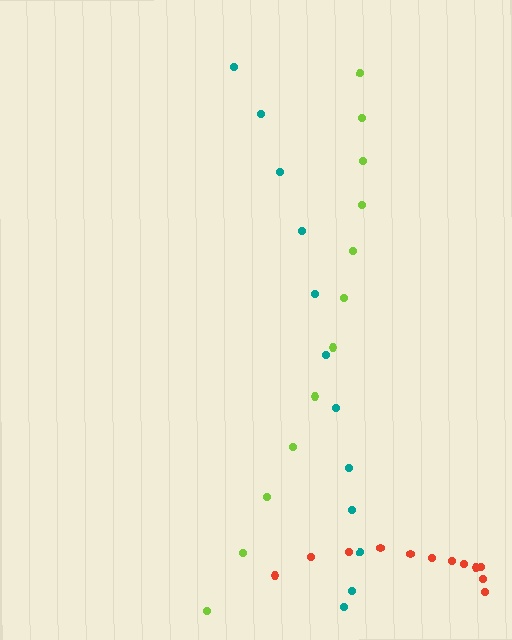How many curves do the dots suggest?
There are 3 distinct paths.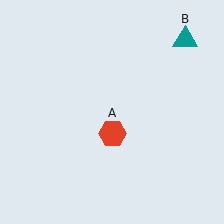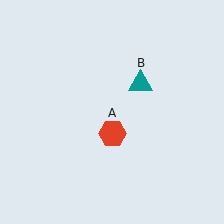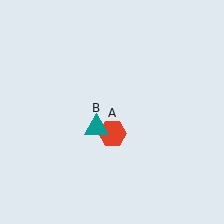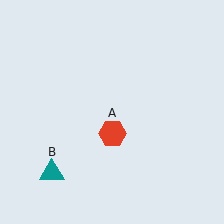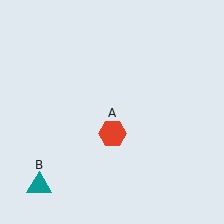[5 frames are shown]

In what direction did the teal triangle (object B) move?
The teal triangle (object B) moved down and to the left.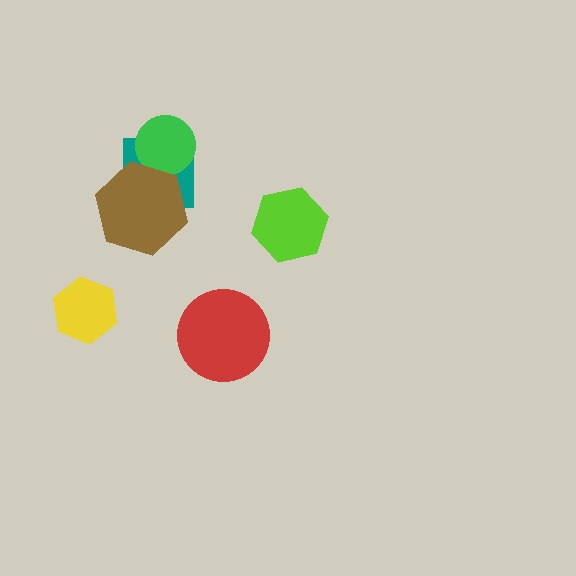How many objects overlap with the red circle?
0 objects overlap with the red circle.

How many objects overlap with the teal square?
2 objects overlap with the teal square.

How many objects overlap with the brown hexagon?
2 objects overlap with the brown hexagon.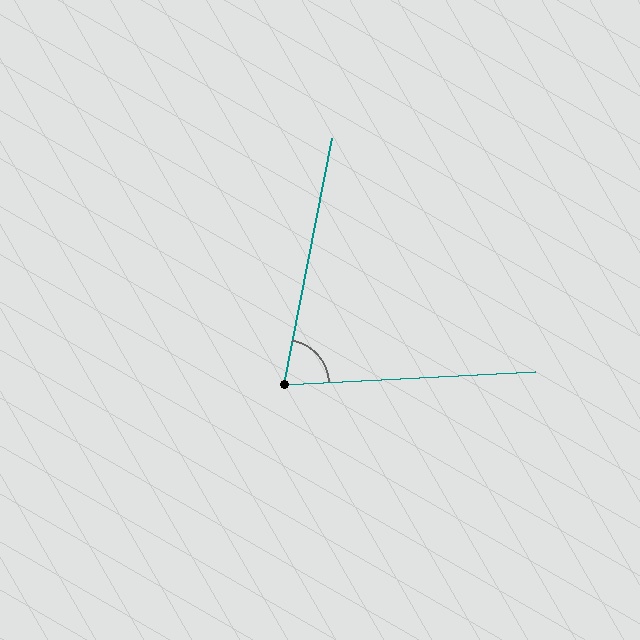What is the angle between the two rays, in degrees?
Approximately 76 degrees.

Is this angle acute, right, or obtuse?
It is acute.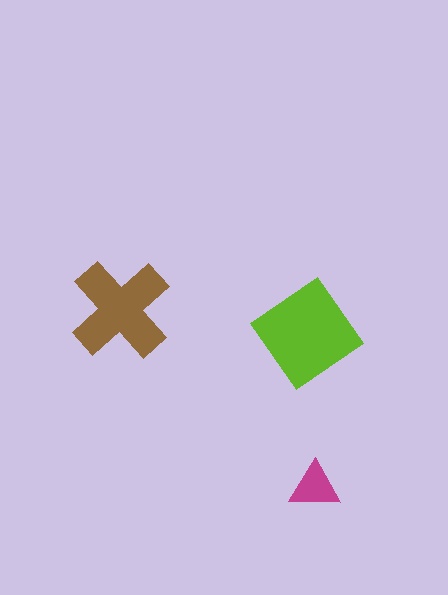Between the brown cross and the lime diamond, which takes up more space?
The lime diamond.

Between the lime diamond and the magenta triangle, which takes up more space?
The lime diamond.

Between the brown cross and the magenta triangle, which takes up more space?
The brown cross.